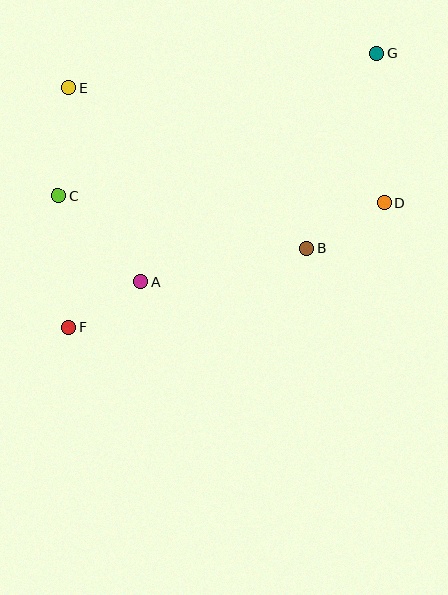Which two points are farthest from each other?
Points F and G are farthest from each other.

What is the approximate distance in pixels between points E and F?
The distance between E and F is approximately 240 pixels.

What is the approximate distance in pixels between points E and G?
The distance between E and G is approximately 310 pixels.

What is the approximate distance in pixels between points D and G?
The distance between D and G is approximately 150 pixels.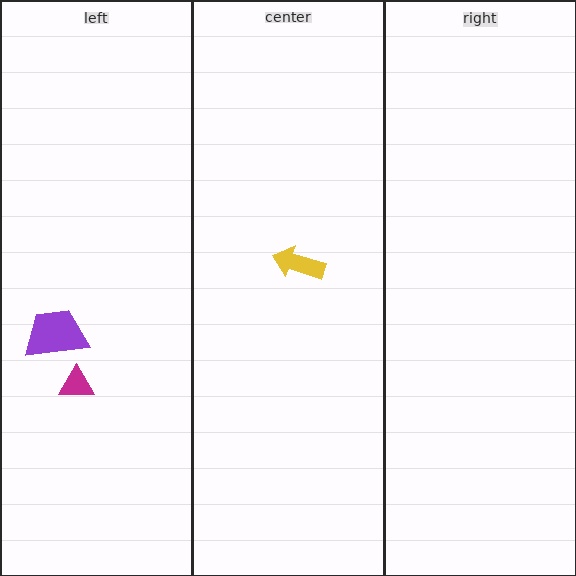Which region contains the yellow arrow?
The center region.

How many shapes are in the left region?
2.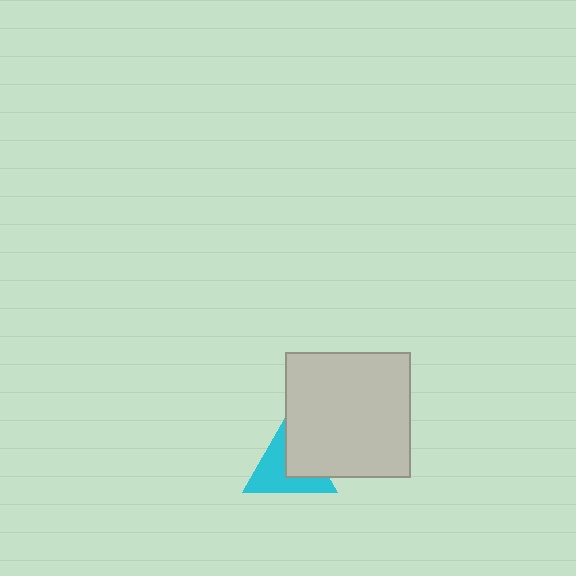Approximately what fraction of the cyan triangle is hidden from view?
Roughly 39% of the cyan triangle is hidden behind the light gray square.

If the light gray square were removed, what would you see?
You would see the complete cyan triangle.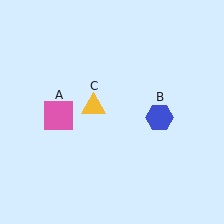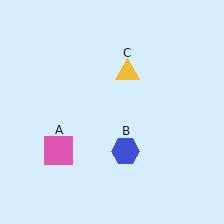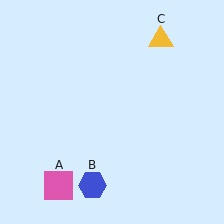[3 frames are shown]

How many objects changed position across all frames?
3 objects changed position: pink square (object A), blue hexagon (object B), yellow triangle (object C).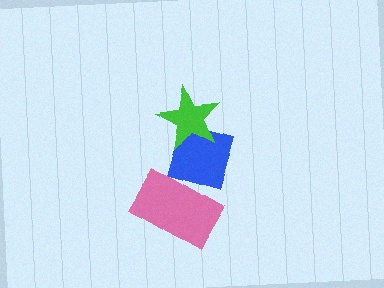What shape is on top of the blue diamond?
The green star is on top of the blue diamond.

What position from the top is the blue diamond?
The blue diamond is 2nd from the top.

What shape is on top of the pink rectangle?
The blue diamond is on top of the pink rectangle.